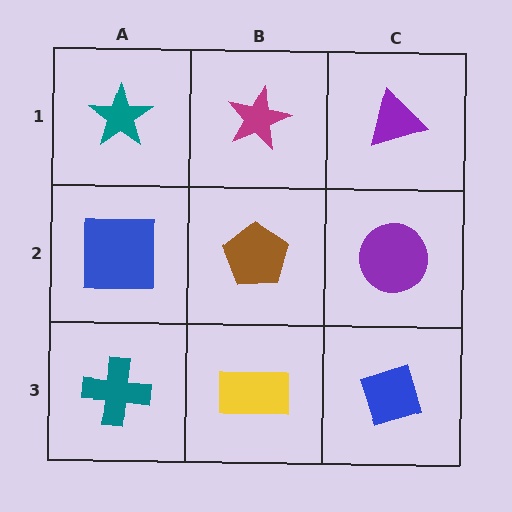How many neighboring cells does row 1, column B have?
3.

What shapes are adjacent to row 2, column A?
A teal star (row 1, column A), a teal cross (row 3, column A), a brown pentagon (row 2, column B).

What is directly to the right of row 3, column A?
A yellow rectangle.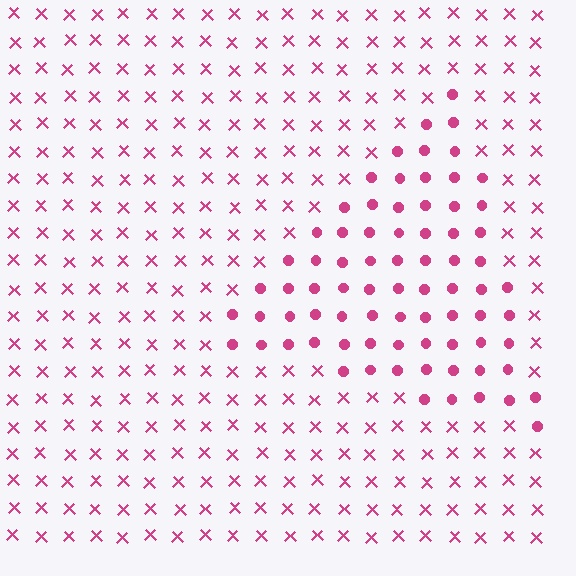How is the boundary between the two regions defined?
The boundary is defined by a change in element shape: circles inside vs. X marks outside. All elements share the same color and spacing.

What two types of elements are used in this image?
The image uses circles inside the triangle region and X marks outside it.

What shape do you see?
I see a triangle.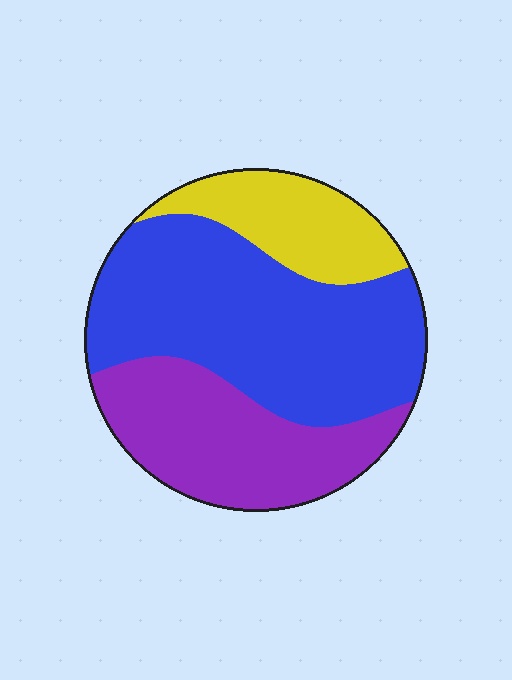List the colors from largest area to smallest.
From largest to smallest: blue, purple, yellow.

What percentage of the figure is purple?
Purple covers around 30% of the figure.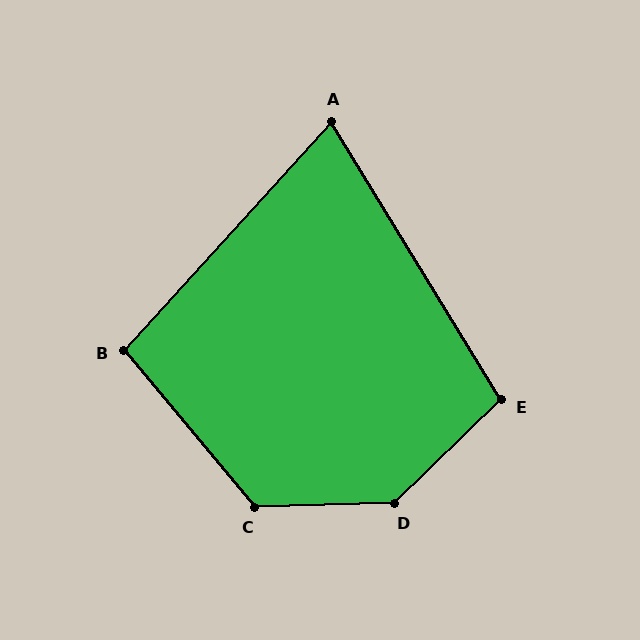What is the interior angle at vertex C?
Approximately 128 degrees (obtuse).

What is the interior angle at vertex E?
Approximately 103 degrees (obtuse).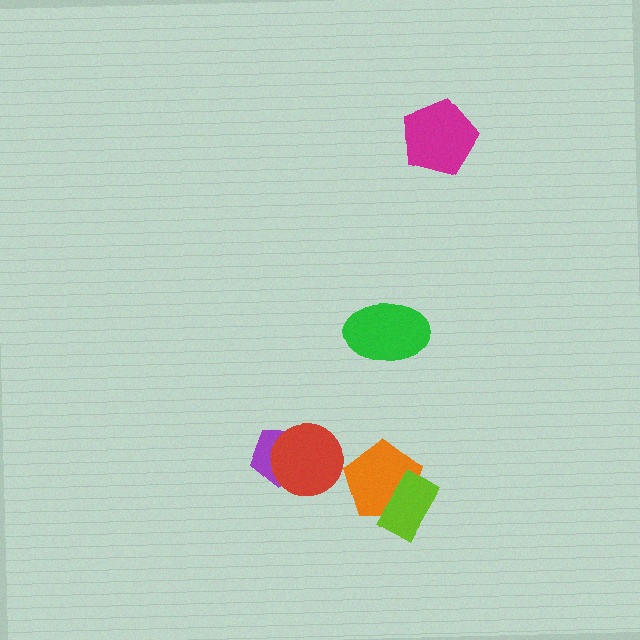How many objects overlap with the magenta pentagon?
0 objects overlap with the magenta pentagon.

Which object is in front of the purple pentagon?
The red circle is in front of the purple pentagon.